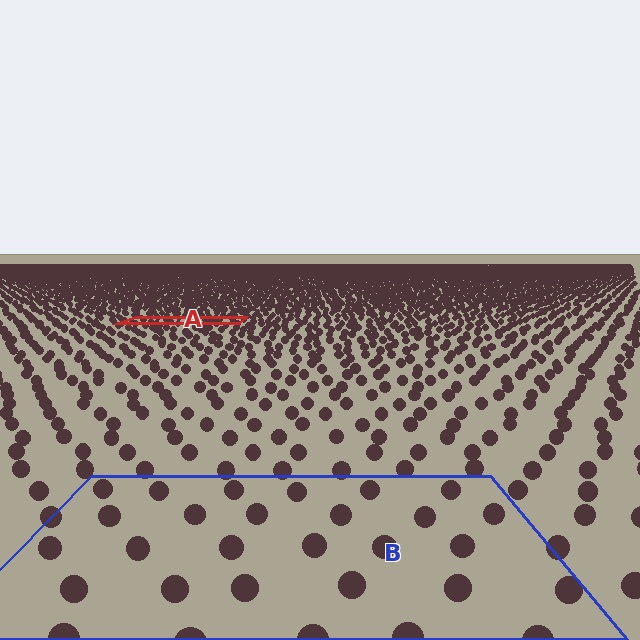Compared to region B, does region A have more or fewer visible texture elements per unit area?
Region A has more texture elements per unit area — they are packed more densely because it is farther away.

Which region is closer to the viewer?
Region B is closer. The texture elements there are larger and more spread out.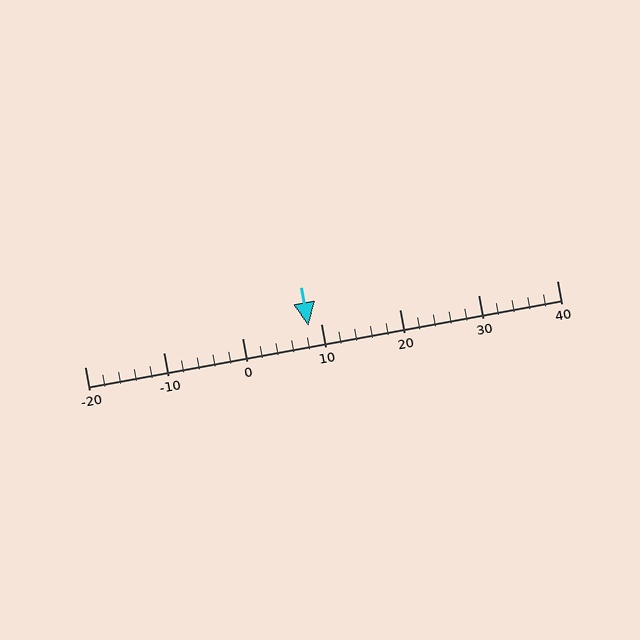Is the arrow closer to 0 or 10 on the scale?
The arrow is closer to 10.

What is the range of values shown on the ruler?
The ruler shows values from -20 to 40.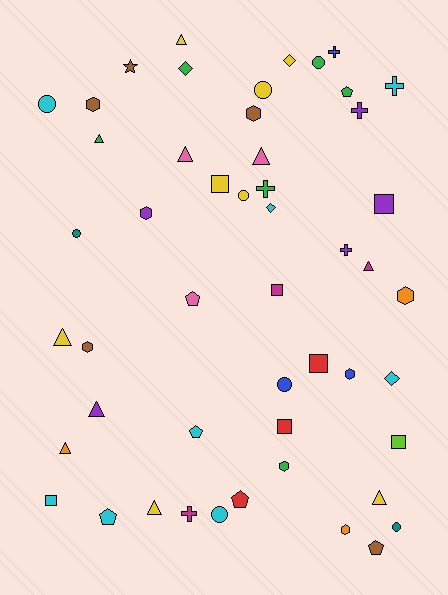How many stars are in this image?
There is 1 star.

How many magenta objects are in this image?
There are 3 magenta objects.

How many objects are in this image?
There are 50 objects.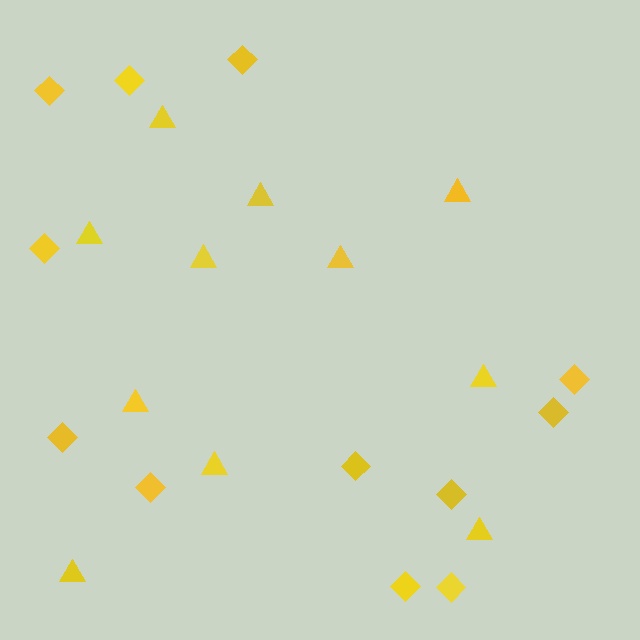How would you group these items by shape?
There are 2 groups: one group of diamonds (12) and one group of triangles (11).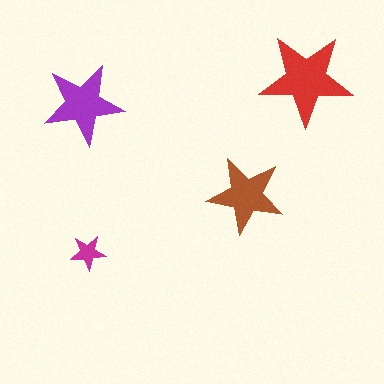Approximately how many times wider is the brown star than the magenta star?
About 2 times wider.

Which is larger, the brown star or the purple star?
The purple one.